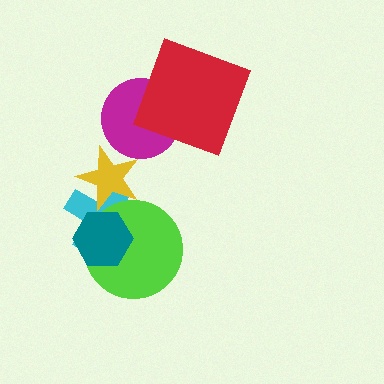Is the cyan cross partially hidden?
Yes, it is partially covered by another shape.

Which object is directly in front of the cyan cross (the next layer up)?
The lime circle is directly in front of the cyan cross.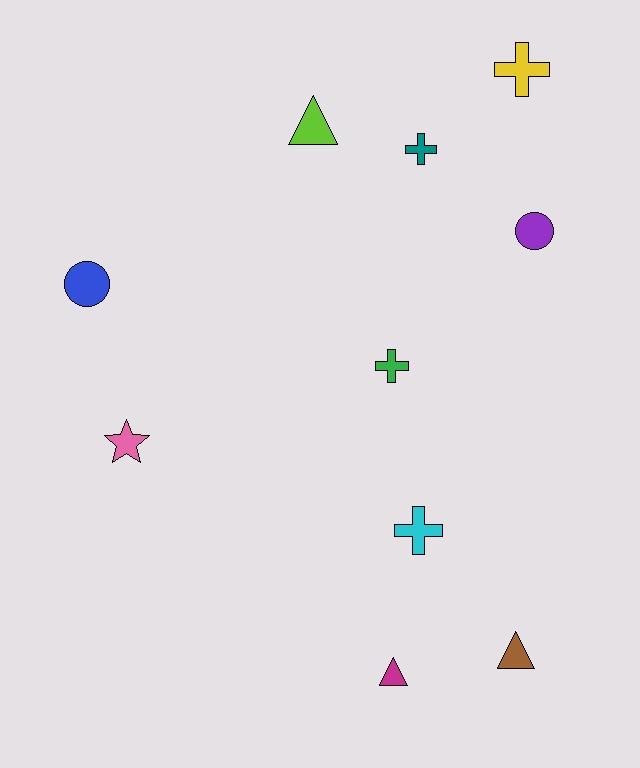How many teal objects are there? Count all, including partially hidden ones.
There is 1 teal object.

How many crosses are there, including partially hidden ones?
There are 4 crosses.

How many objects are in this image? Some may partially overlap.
There are 10 objects.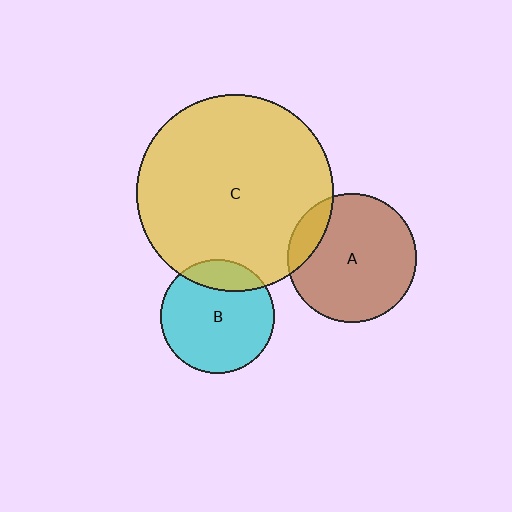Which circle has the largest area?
Circle C (yellow).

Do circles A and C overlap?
Yes.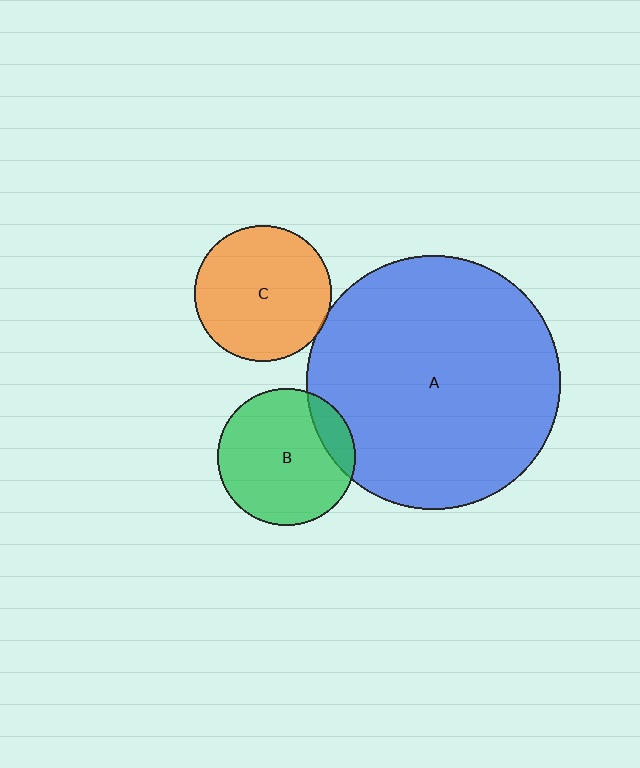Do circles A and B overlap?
Yes.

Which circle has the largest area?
Circle A (blue).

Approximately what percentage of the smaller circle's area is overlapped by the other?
Approximately 15%.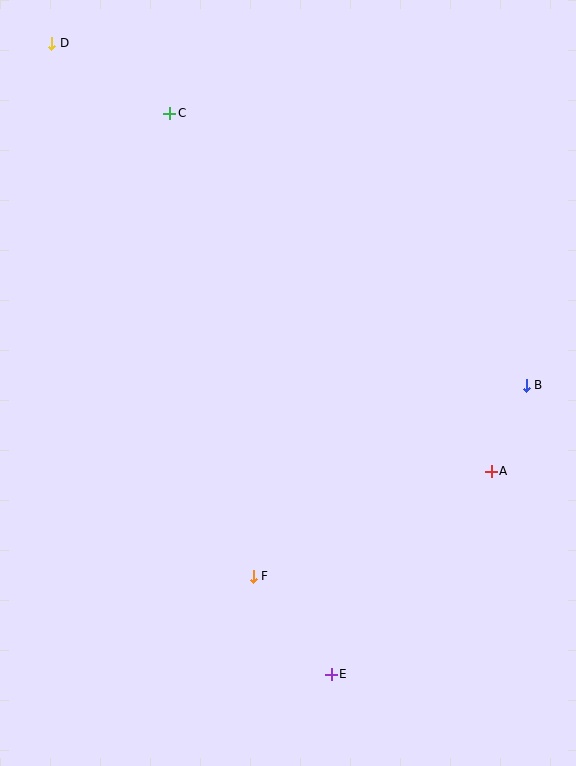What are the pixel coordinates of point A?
Point A is at (491, 471).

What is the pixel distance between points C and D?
The distance between C and D is 138 pixels.